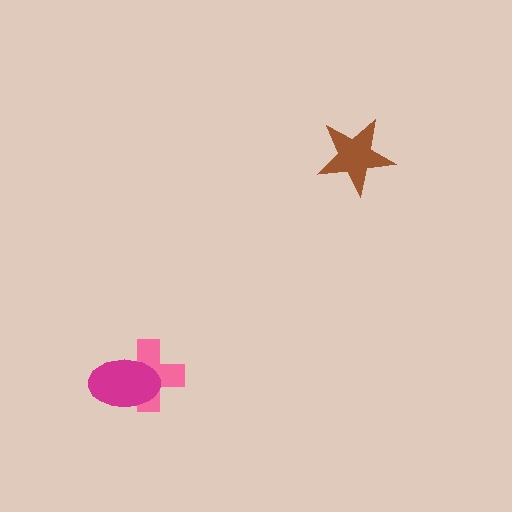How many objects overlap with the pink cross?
1 object overlaps with the pink cross.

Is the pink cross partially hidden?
Yes, it is partially covered by another shape.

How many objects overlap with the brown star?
0 objects overlap with the brown star.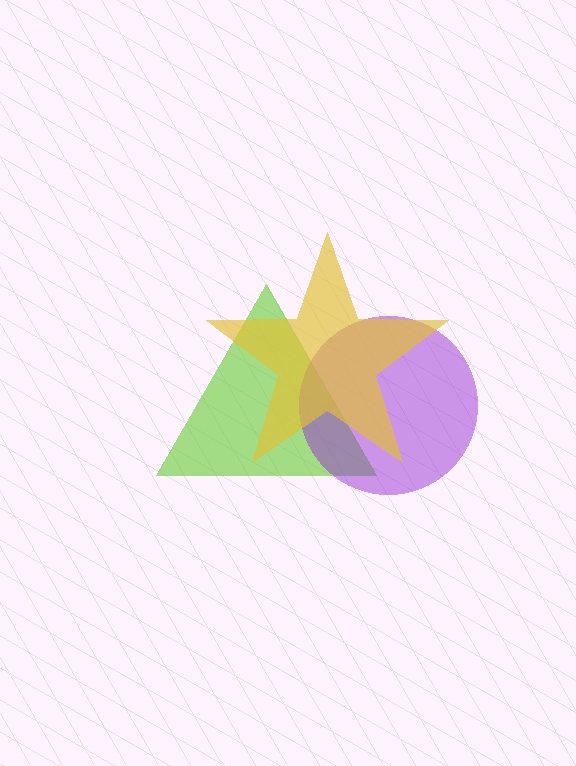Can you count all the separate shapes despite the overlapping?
Yes, there are 3 separate shapes.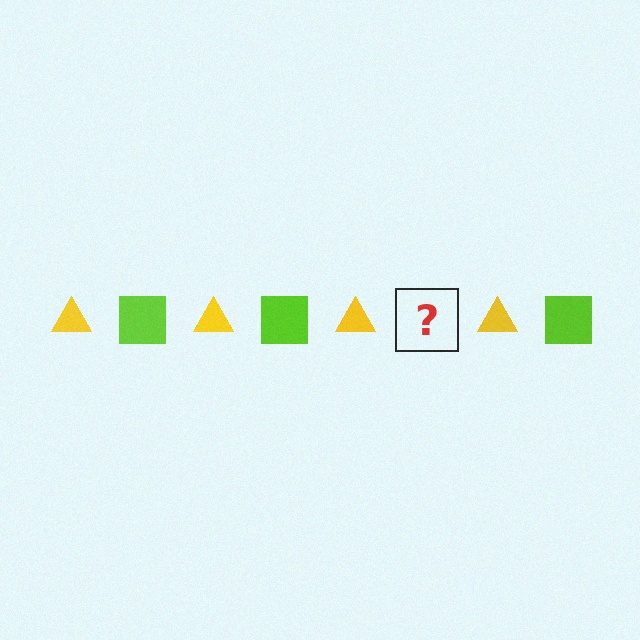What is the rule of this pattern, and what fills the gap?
The rule is that the pattern alternates between yellow triangle and lime square. The gap should be filled with a lime square.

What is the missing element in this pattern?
The missing element is a lime square.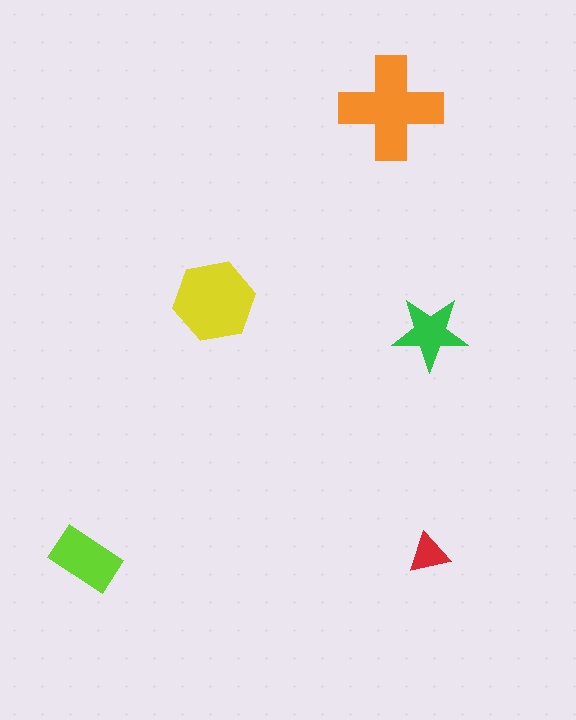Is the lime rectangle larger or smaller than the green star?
Larger.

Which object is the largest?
The orange cross.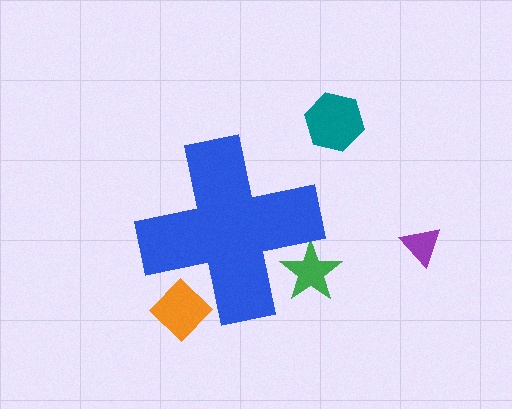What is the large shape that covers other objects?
A blue cross.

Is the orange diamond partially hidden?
Yes, the orange diamond is partially hidden behind the blue cross.